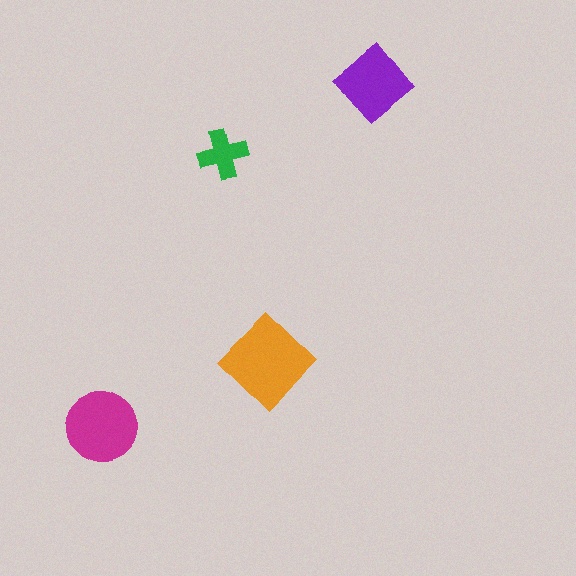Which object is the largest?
The orange diamond.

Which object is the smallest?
The green cross.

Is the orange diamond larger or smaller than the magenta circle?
Larger.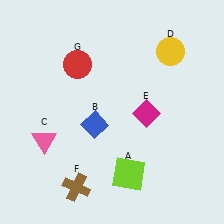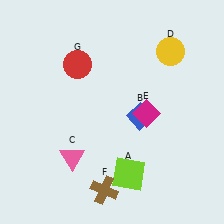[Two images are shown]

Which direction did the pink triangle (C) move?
The pink triangle (C) moved right.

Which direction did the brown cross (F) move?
The brown cross (F) moved right.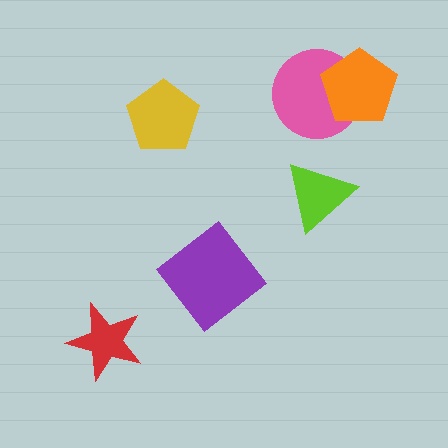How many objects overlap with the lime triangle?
0 objects overlap with the lime triangle.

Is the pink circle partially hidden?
Yes, it is partially covered by another shape.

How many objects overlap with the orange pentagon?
1 object overlaps with the orange pentagon.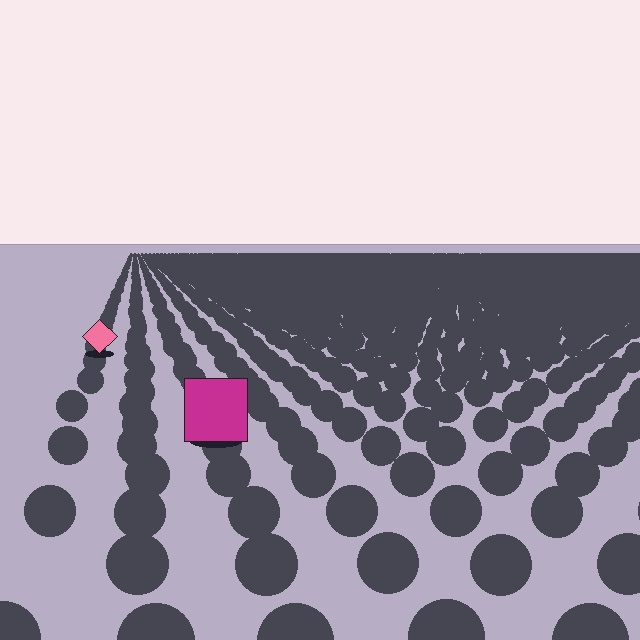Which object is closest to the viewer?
The magenta square is closest. The texture marks near it are larger and more spread out.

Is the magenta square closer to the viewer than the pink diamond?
Yes. The magenta square is closer — you can tell from the texture gradient: the ground texture is coarser near it.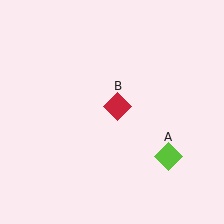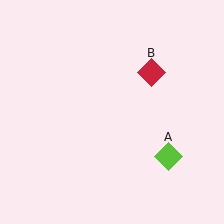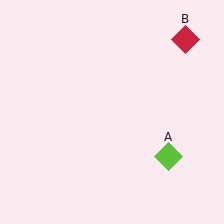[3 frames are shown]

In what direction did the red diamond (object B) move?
The red diamond (object B) moved up and to the right.